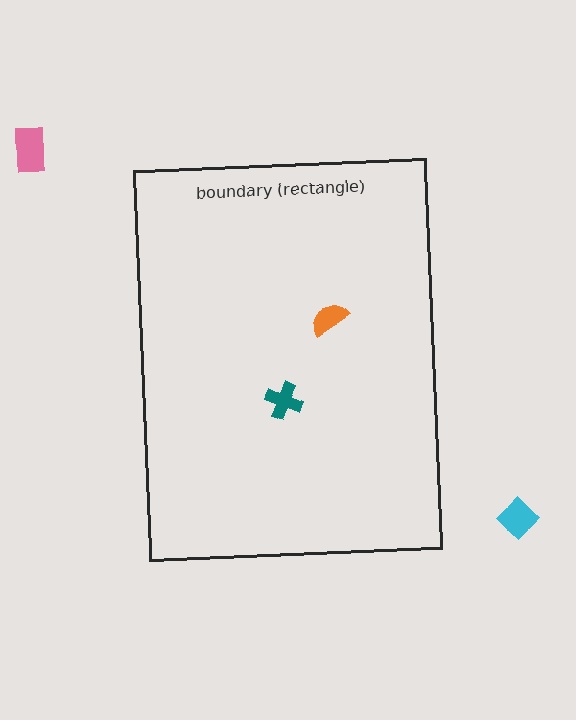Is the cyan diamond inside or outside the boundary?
Outside.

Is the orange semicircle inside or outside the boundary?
Inside.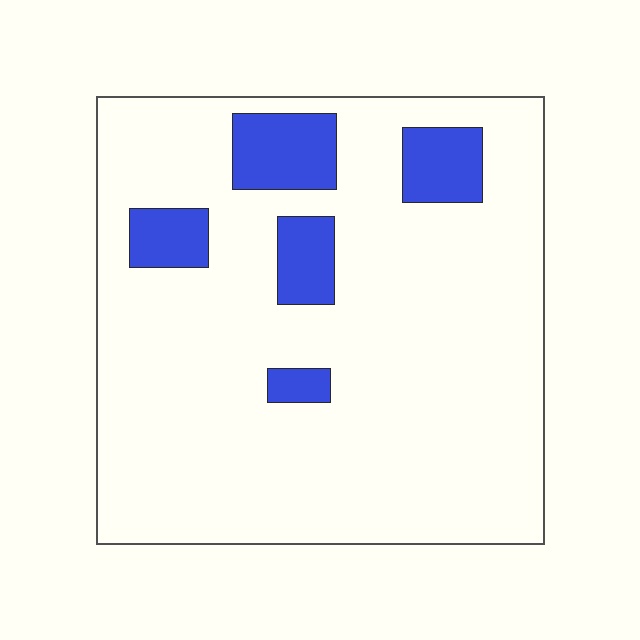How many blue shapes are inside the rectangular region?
5.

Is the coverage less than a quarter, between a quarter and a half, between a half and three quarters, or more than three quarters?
Less than a quarter.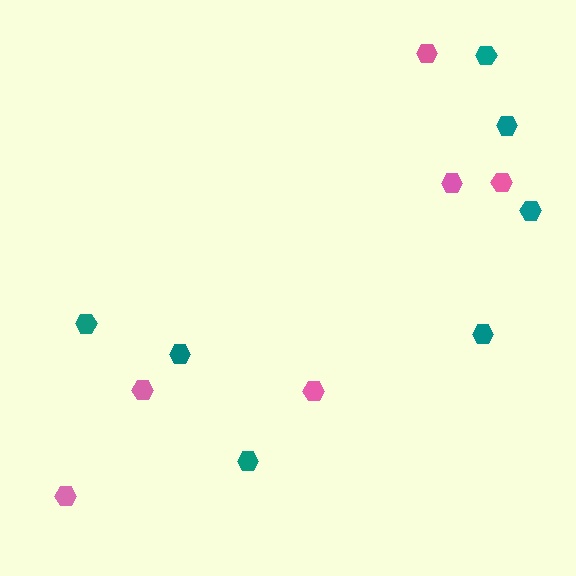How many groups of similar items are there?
There are 2 groups: one group of teal hexagons (7) and one group of pink hexagons (6).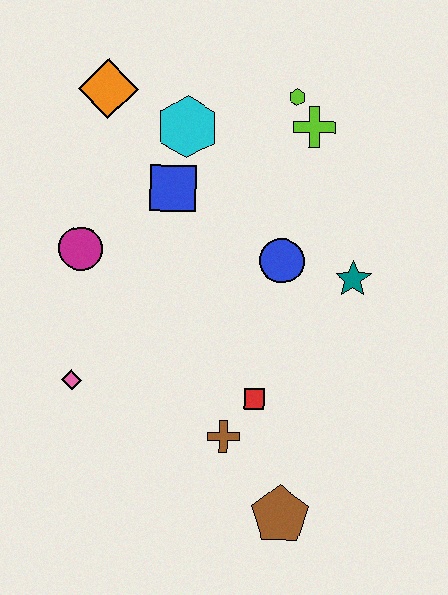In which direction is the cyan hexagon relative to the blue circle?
The cyan hexagon is above the blue circle.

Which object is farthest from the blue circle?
The brown pentagon is farthest from the blue circle.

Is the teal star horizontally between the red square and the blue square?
No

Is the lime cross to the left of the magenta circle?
No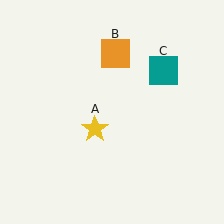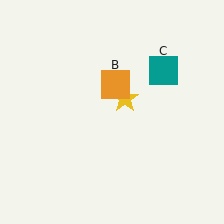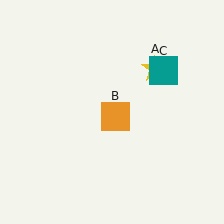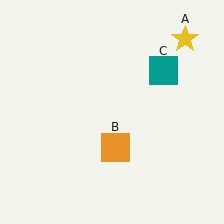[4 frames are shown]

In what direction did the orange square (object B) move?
The orange square (object B) moved down.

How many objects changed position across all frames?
2 objects changed position: yellow star (object A), orange square (object B).